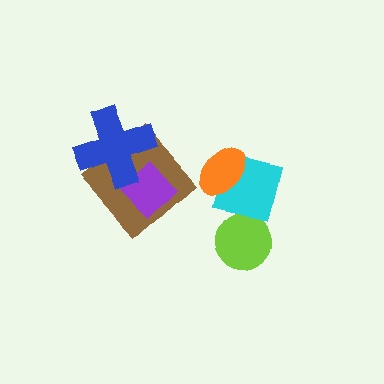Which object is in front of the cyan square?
The orange ellipse is in front of the cyan square.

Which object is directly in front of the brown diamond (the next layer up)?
The purple diamond is directly in front of the brown diamond.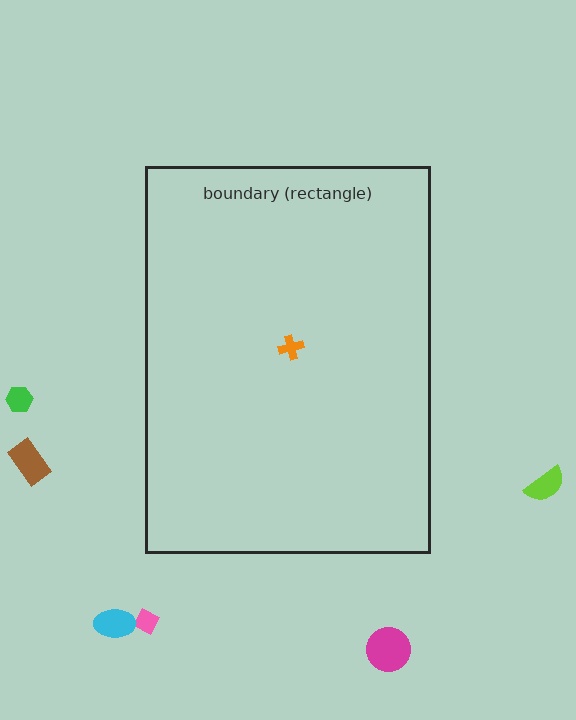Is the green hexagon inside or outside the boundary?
Outside.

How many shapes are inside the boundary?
1 inside, 6 outside.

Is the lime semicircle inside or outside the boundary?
Outside.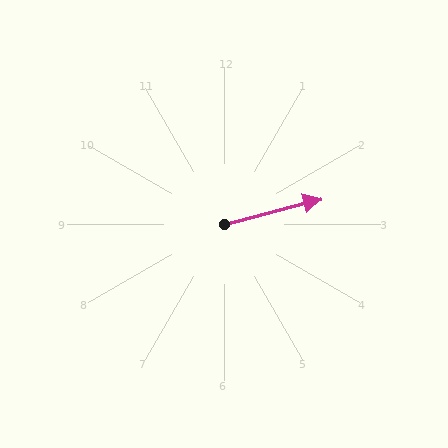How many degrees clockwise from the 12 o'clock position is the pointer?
Approximately 75 degrees.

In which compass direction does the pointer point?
East.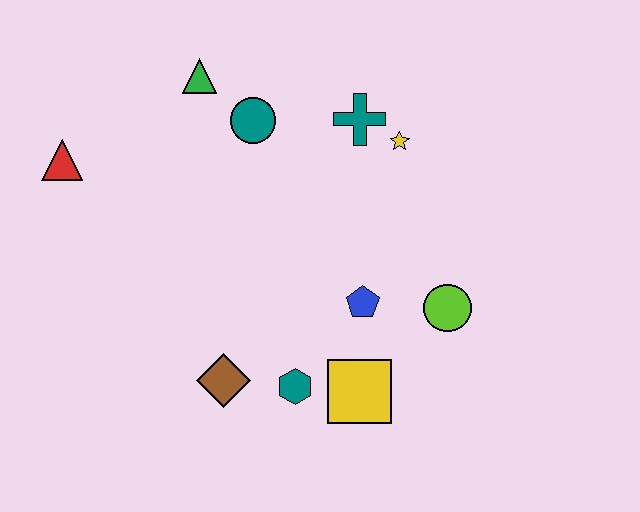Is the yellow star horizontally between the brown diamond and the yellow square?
No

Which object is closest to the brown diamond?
The teal hexagon is closest to the brown diamond.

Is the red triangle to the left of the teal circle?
Yes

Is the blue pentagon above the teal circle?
No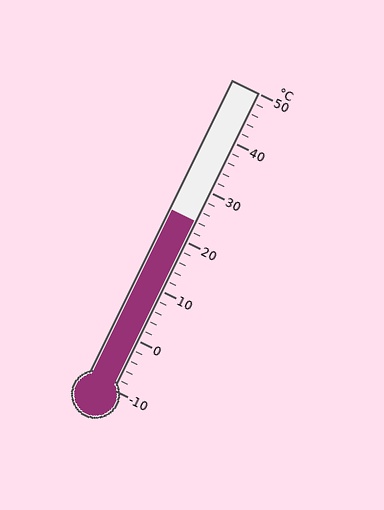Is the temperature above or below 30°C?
The temperature is below 30°C.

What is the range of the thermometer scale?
The thermometer scale ranges from -10°C to 50°C.